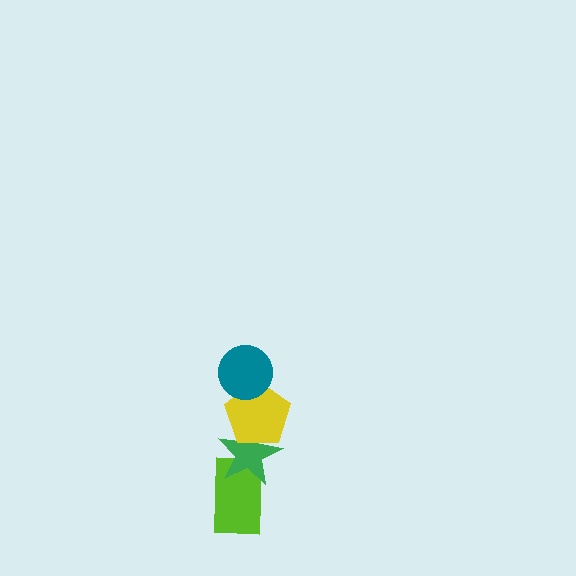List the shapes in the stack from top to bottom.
From top to bottom: the teal circle, the yellow pentagon, the green star, the lime rectangle.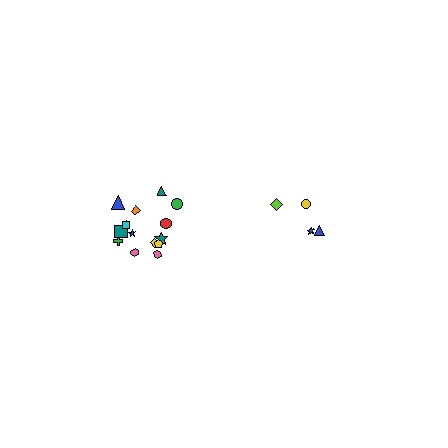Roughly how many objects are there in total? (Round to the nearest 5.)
Roughly 20 objects in total.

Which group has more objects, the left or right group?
The left group.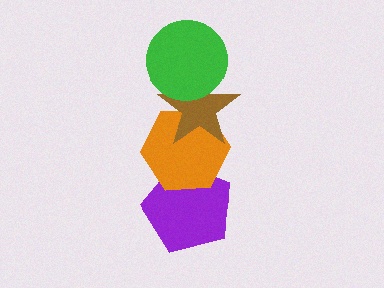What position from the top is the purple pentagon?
The purple pentagon is 4th from the top.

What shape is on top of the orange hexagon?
The brown star is on top of the orange hexagon.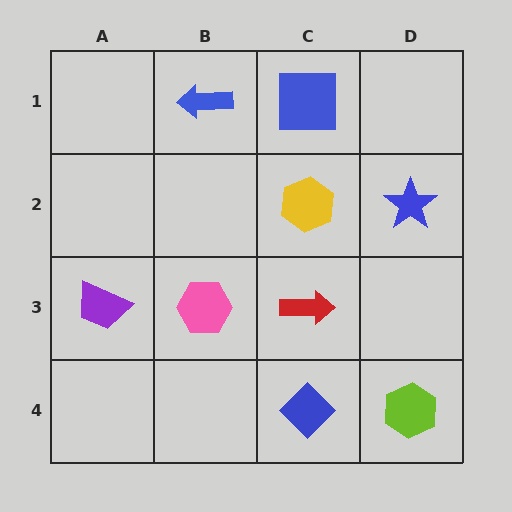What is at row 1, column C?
A blue square.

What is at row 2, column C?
A yellow hexagon.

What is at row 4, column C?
A blue diamond.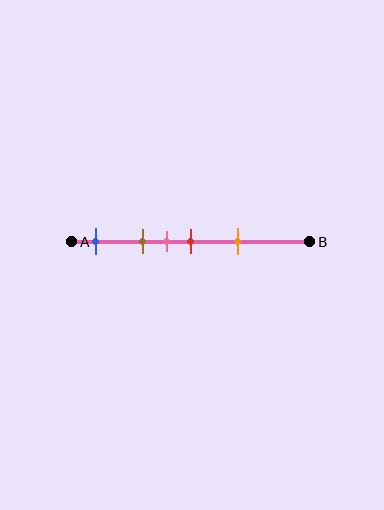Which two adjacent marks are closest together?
The pink and red marks are the closest adjacent pair.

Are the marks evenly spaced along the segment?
No, the marks are not evenly spaced.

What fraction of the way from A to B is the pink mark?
The pink mark is approximately 40% (0.4) of the way from A to B.